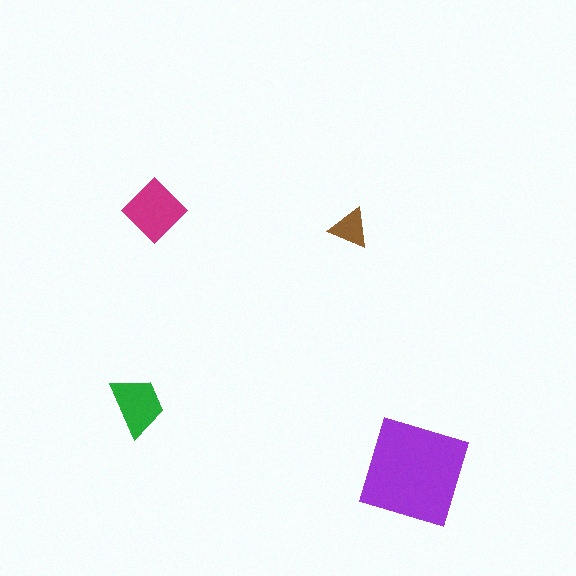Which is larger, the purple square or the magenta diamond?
The purple square.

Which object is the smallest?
The brown triangle.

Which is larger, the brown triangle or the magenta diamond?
The magenta diamond.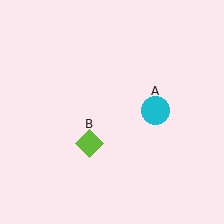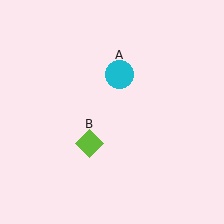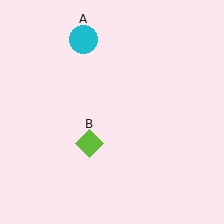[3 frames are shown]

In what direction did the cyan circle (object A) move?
The cyan circle (object A) moved up and to the left.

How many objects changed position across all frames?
1 object changed position: cyan circle (object A).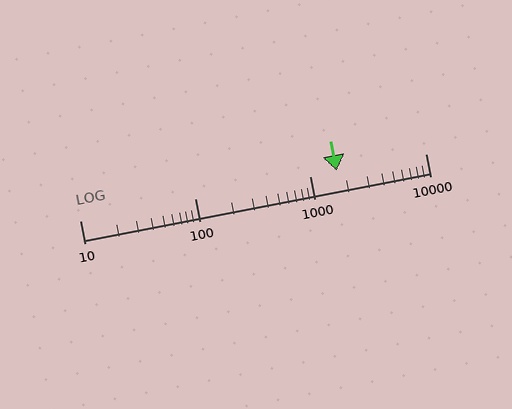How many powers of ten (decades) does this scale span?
The scale spans 3 decades, from 10 to 10000.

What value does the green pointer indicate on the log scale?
The pointer indicates approximately 1700.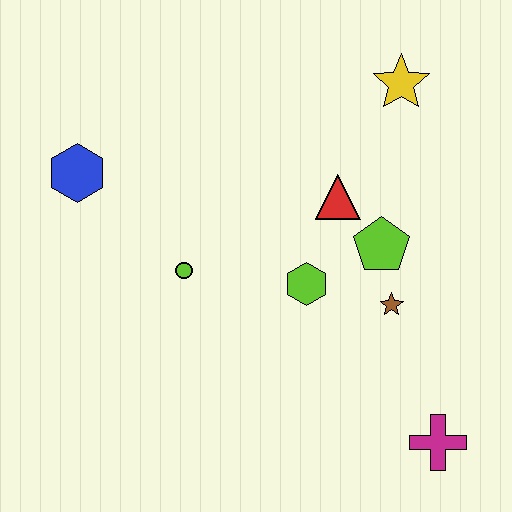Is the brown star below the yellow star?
Yes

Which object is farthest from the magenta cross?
The blue hexagon is farthest from the magenta cross.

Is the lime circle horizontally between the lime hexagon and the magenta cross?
No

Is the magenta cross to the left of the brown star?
No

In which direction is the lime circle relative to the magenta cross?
The lime circle is to the left of the magenta cross.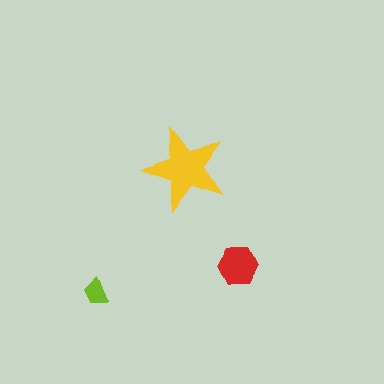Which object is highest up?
The yellow star is topmost.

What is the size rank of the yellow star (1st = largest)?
1st.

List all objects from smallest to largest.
The lime trapezoid, the red hexagon, the yellow star.